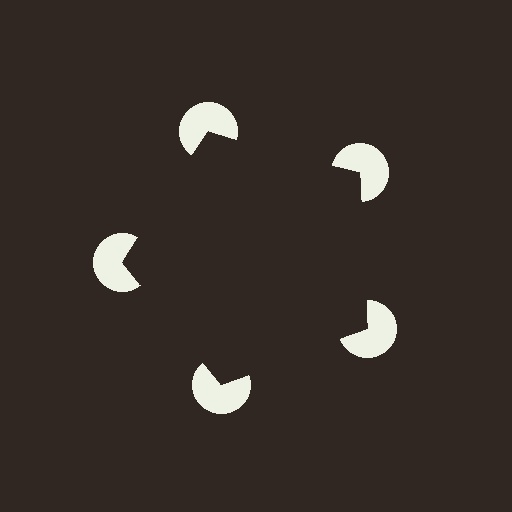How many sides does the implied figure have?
5 sides.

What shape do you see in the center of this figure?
An illusory pentagon — its edges are inferred from the aligned wedge cuts in the pac-man discs, not physically drawn.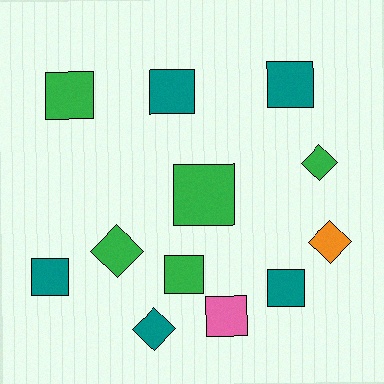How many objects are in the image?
There are 12 objects.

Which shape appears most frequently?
Square, with 8 objects.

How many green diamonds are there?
There are 2 green diamonds.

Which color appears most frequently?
Green, with 5 objects.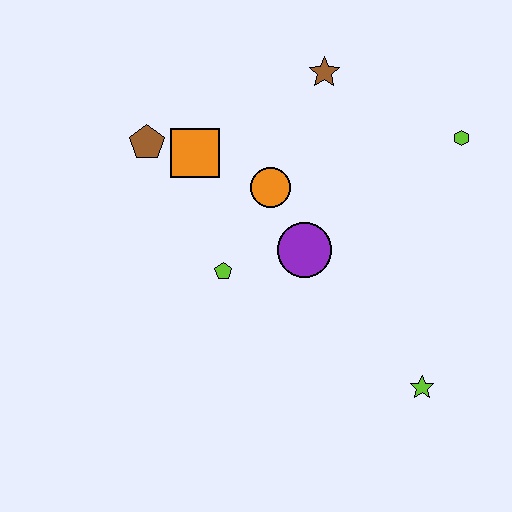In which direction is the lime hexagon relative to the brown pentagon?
The lime hexagon is to the right of the brown pentagon.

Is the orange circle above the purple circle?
Yes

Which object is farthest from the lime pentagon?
The lime hexagon is farthest from the lime pentagon.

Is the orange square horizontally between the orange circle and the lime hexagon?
No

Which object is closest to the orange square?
The brown pentagon is closest to the orange square.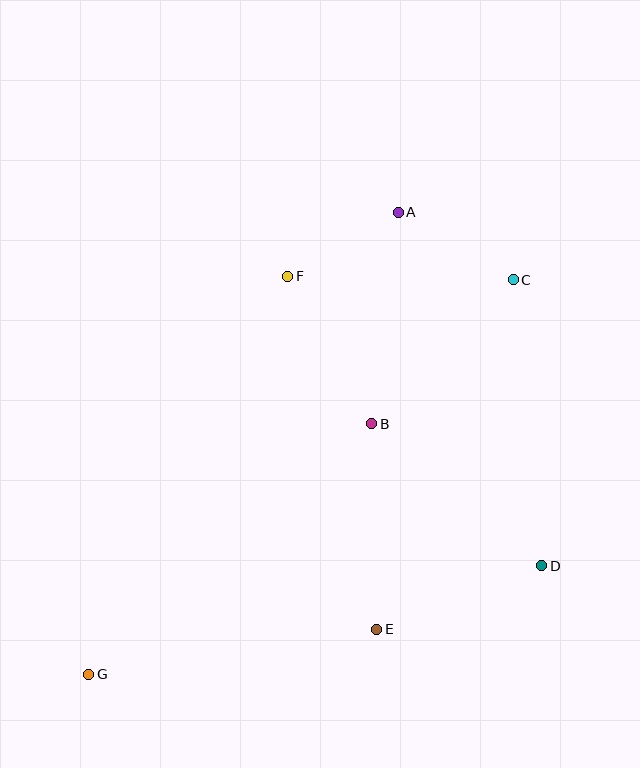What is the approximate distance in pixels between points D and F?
The distance between D and F is approximately 385 pixels.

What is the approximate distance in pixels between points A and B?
The distance between A and B is approximately 213 pixels.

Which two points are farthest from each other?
Points C and G are farthest from each other.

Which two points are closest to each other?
Points A and F are closest to each other.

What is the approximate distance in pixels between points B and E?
The distance between B and E is approximately 206 pixels.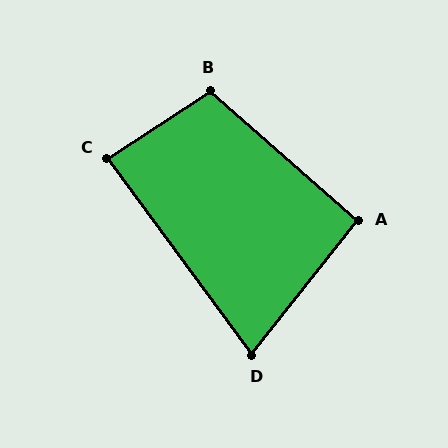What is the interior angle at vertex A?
Approximately 93 degrees (approximately right).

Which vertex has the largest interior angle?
B, at approximately 105 degrees.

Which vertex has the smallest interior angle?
D, at approximately 75 degrees.